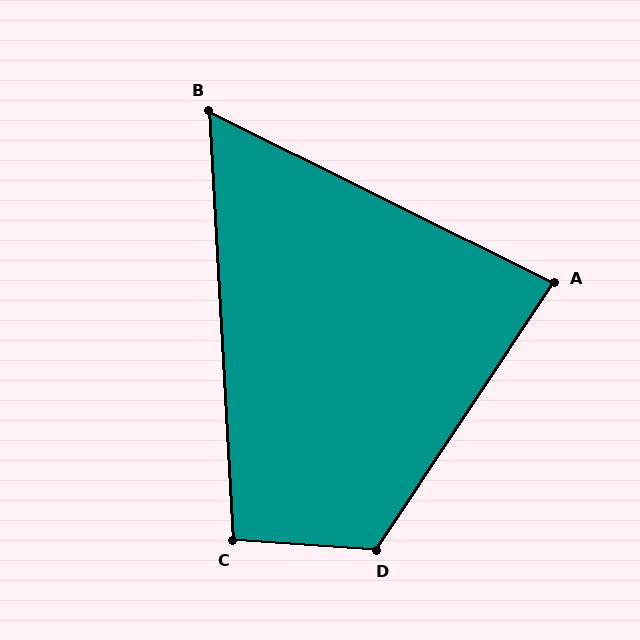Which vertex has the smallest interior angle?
B, at approximately 60 degrees.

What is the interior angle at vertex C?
Approximately 97 degrees (obtuse).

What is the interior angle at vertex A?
Approximately 83 degrees (acute).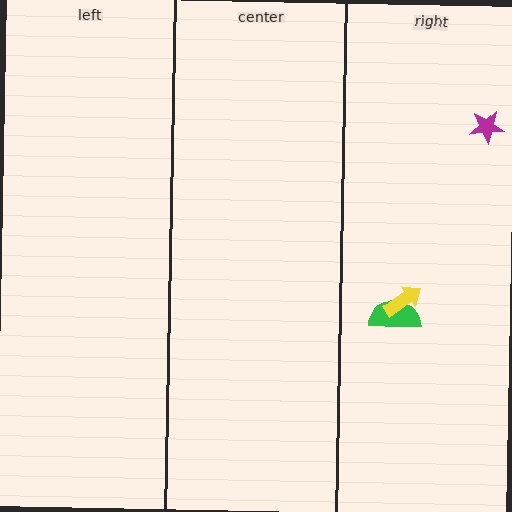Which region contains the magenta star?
The right region.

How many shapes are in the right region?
3.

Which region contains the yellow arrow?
The right region.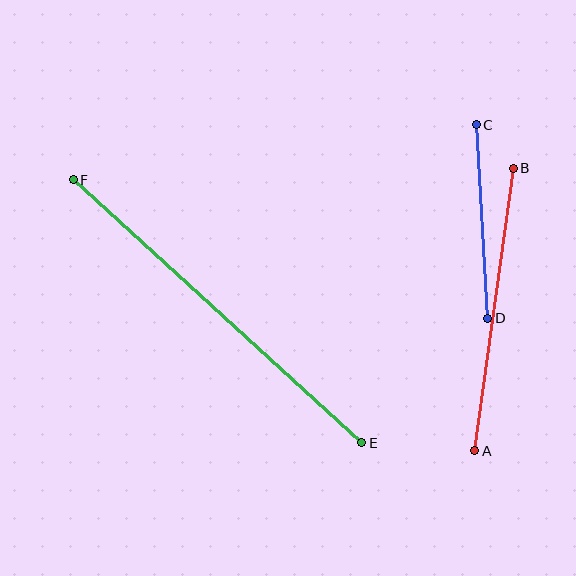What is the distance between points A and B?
The distance is approximately 285 pixels.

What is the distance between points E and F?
The distance is approximately 391 pixels.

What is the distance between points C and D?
The distance is approximately 194 pixels.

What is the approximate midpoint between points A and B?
The midpoint is at approximately (494, 309) pixels.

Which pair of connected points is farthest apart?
Points E and F are farthest apart.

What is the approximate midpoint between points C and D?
The midpoint is at approximately (482, 221) pixels.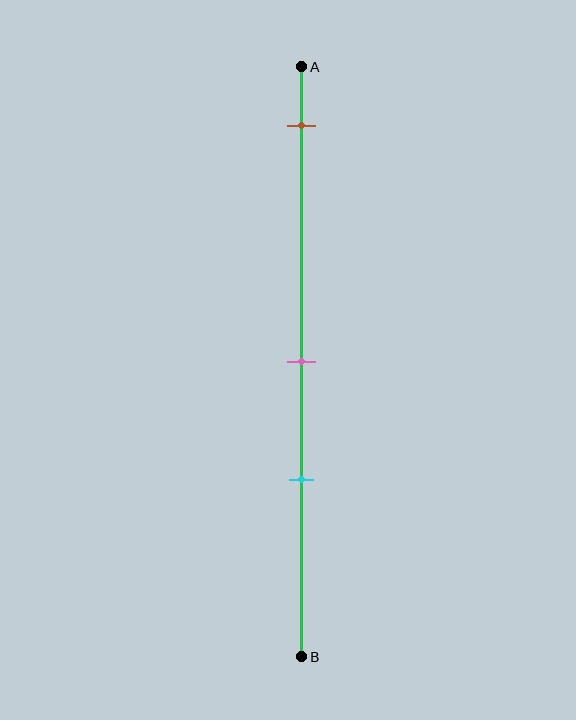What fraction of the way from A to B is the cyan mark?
The cyan mark is approximately 70% (0.7) of the way from A to B.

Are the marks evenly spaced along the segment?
No, the marks are not evenly spaced.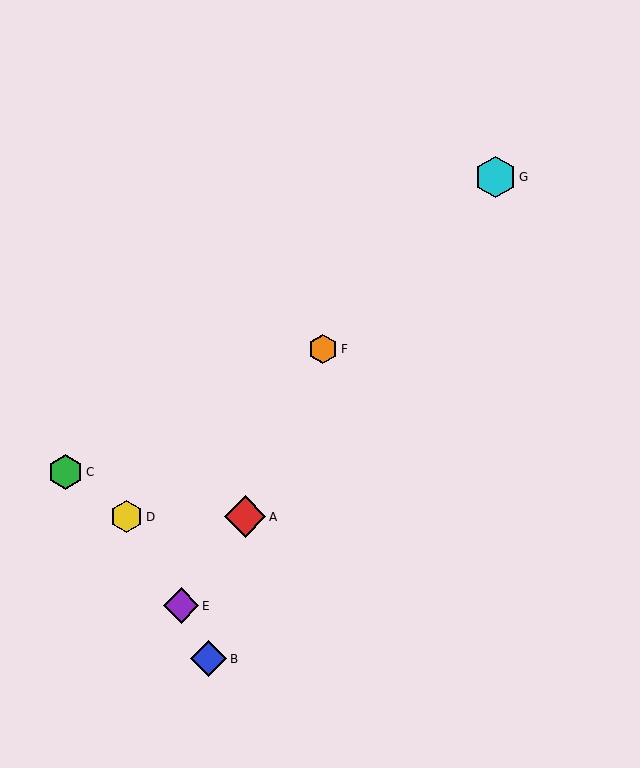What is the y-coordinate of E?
Object E is at y≈606.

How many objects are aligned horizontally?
2 objects (A, D) are aligned horizontally.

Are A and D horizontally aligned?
Yes, both are at y≈517.